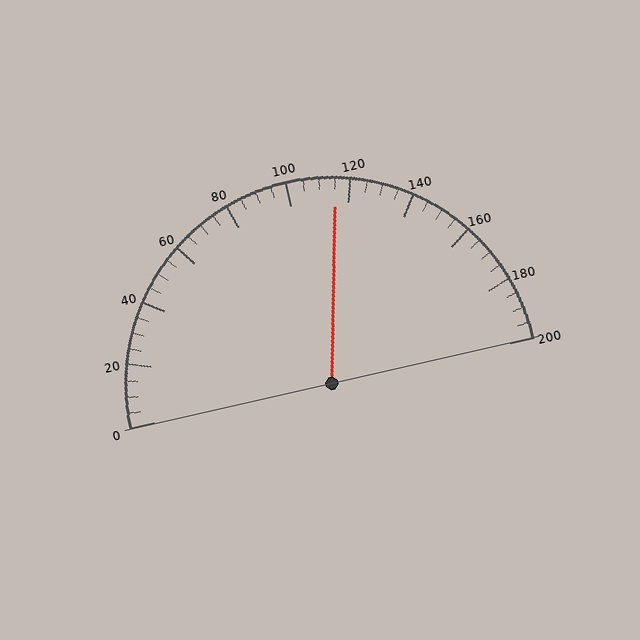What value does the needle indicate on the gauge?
The needle indicates approximately 115.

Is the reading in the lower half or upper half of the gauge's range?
The reading is in the upper half of the range (0 to 200).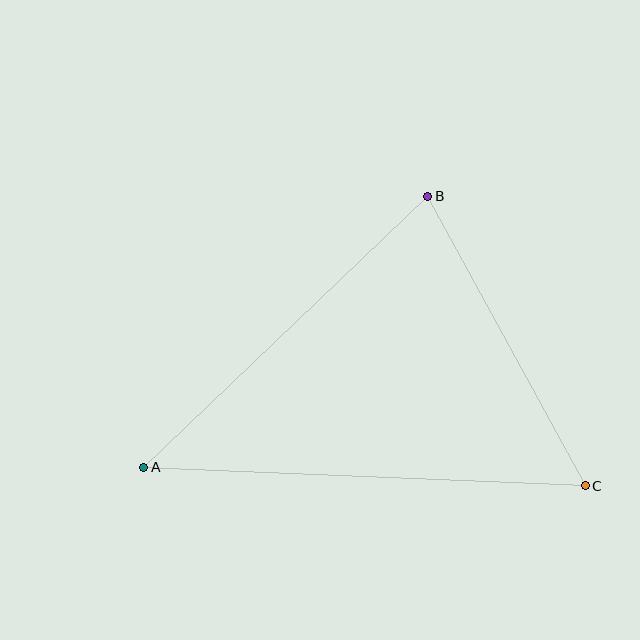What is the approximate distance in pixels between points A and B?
The distance between A and B is approximately 393 pixels.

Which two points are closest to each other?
Points B and C are closest to each other.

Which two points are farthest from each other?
Points A and C are farthest from each other.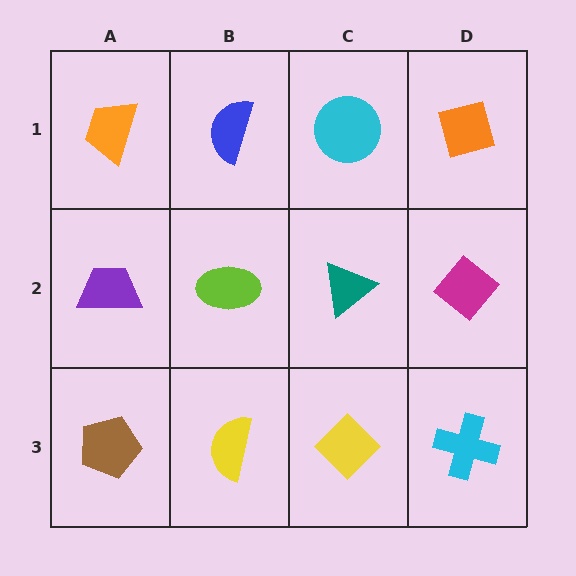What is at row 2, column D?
A magenta diamond.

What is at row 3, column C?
A yellow diamond.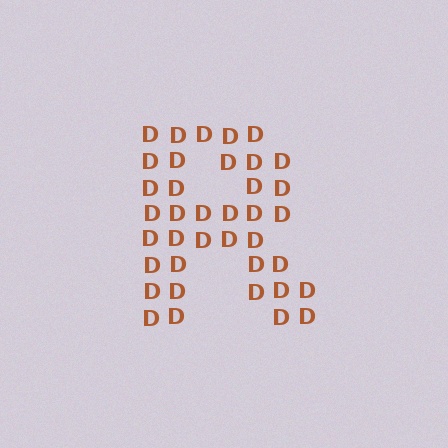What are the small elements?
The small elements are letter D's.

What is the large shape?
The large shape is the letter R.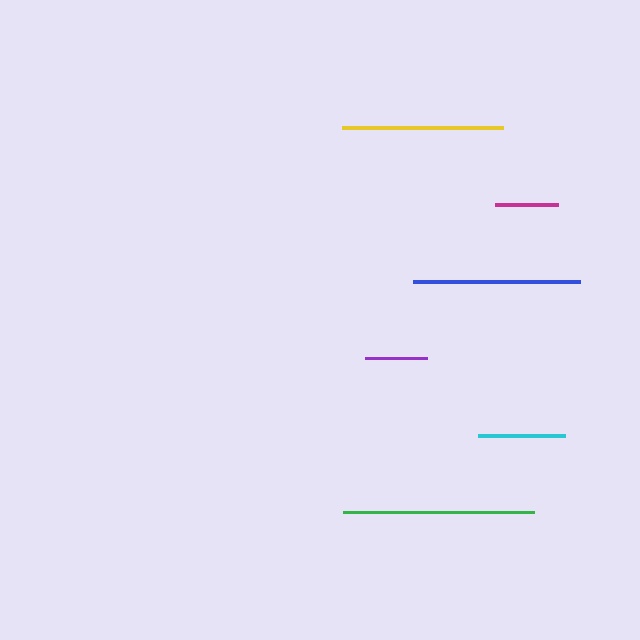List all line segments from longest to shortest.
From longest to shortest: green, blue, yellow, cyan, purple, magenta.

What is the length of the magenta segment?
The magenta segment is approximately 62 pixels long.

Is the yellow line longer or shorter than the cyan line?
The yellow line is longer than the cyan line.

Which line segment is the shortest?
The magenta line is the shortest at approximately 62 pixels.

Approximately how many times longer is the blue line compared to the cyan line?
The blue line is approximately 1.9 times the length of the cyan line.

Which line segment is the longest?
The green line is the longest at approximately 191 pixels.